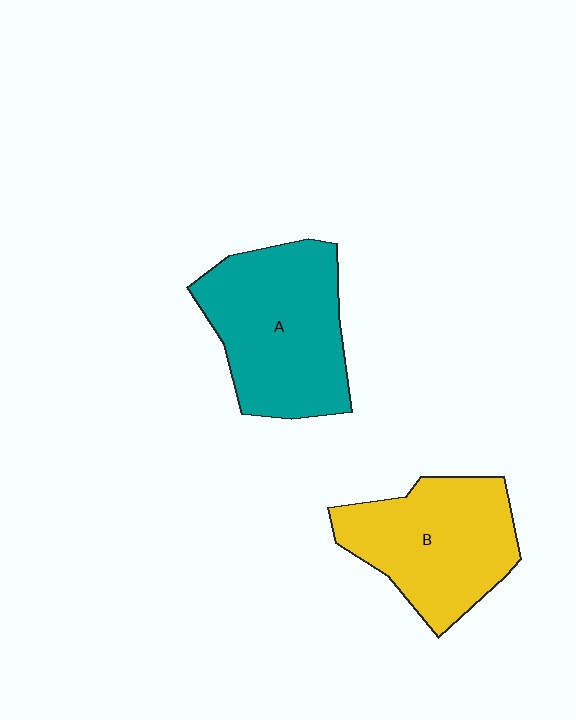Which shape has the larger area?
Shape A (teal).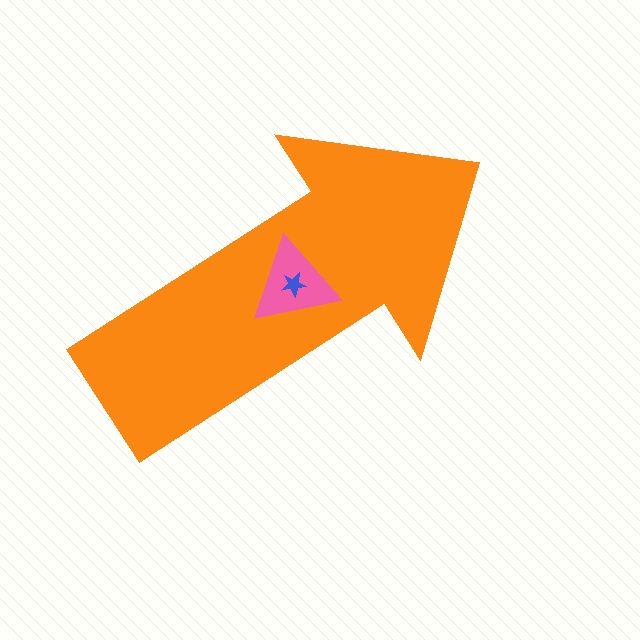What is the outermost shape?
The orange arrow.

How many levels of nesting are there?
3.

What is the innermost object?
The blue star.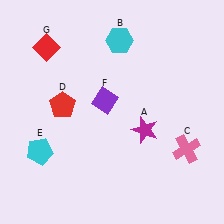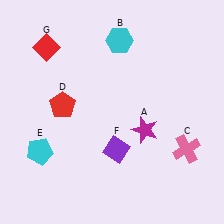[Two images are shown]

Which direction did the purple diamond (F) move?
The purple diamond (F) moved down.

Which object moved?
The purple diamond (F) moved down.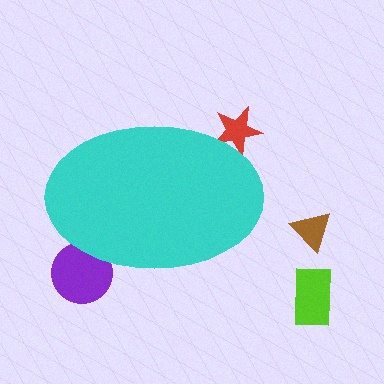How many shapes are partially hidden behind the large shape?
2 shapes are partially hidden.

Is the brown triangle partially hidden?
No, the brown triangle is fully visible.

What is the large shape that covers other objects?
A cyan ellipse.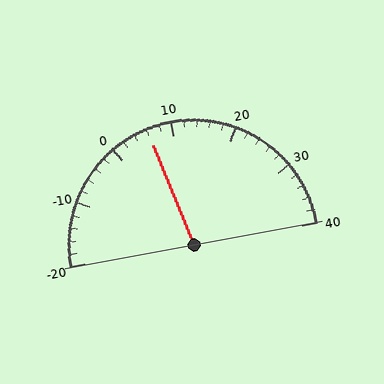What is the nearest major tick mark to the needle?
The nearest major tick mark is 10.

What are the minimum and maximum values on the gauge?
The gauge ranges from -20 to 40.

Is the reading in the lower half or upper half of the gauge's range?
The reading is in the lower half of the range (-20 to 40).